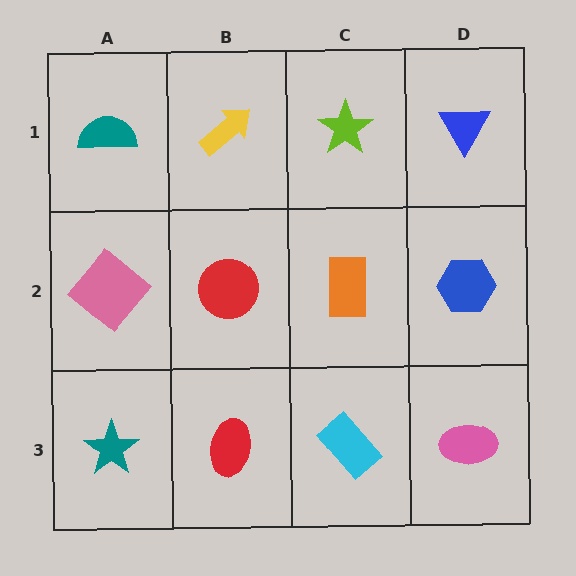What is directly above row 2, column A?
A teal semicircle.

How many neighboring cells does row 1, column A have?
2.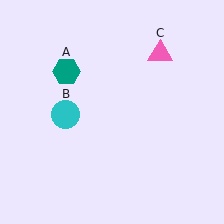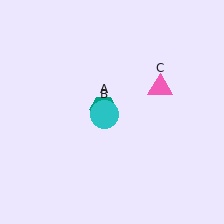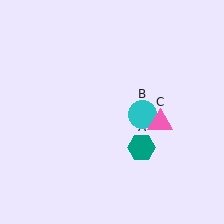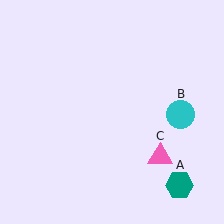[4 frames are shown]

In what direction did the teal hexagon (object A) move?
The teal hexagon (object A) moved down and to the right.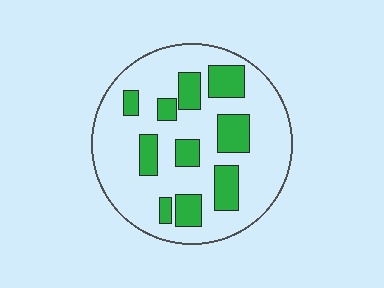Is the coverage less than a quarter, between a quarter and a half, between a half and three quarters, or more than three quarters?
Between a quarter and a half.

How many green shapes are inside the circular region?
10.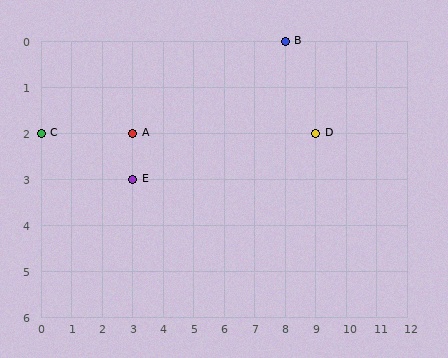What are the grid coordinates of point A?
Point A is at grid coordinates (3, 2).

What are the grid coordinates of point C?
Point C is at grid coordinates (0, 2).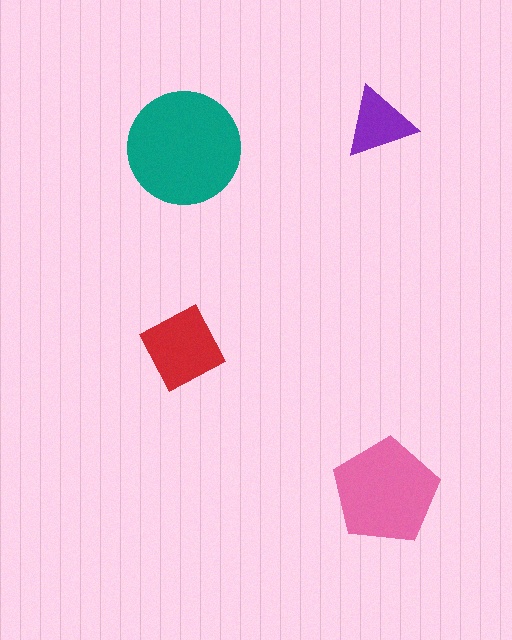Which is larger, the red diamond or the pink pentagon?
The pink pentagon.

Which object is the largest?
The teal circle.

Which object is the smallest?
The purple triangle.